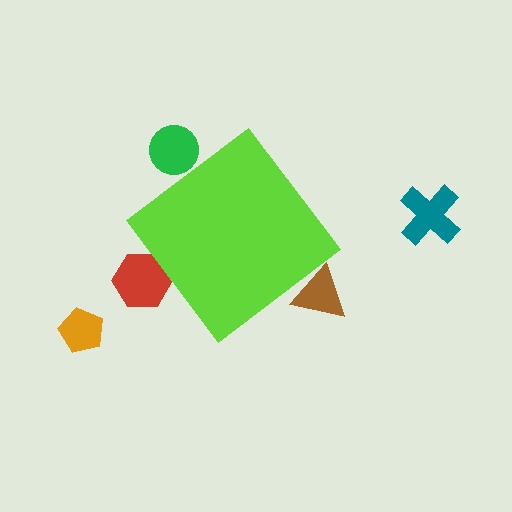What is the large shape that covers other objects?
A lime diamond.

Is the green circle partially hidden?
Yes, the green circle is partially hidden behind the lime diamond.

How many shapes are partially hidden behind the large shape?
3 shapes are partially hidden.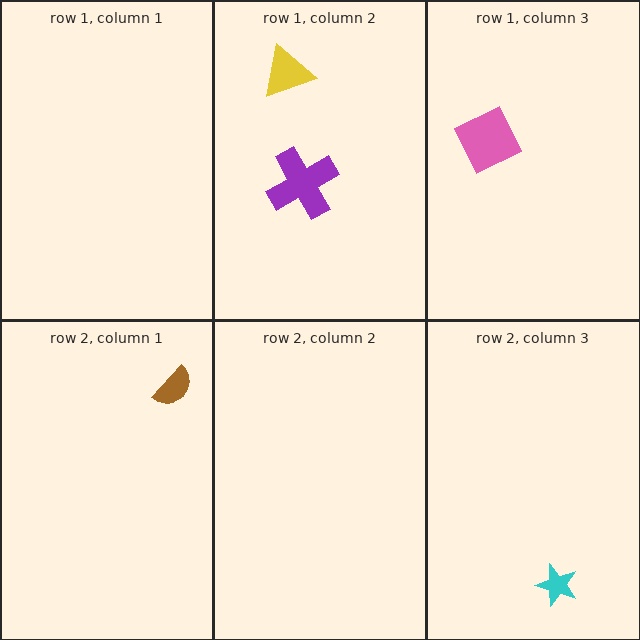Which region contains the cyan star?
The row 2, column 3 region.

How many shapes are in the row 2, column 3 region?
1.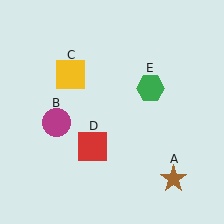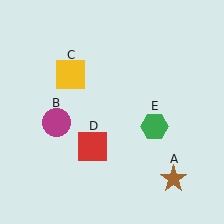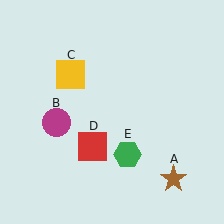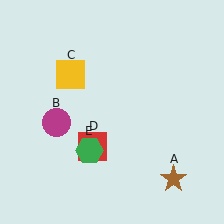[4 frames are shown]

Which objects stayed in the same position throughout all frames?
Brown star (object A) and magenta circle (object B) and yellow square (object C) and red square (object D) remained stationary.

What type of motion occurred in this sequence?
The green hexagon (object E) rotated clockwise around the center of the scene.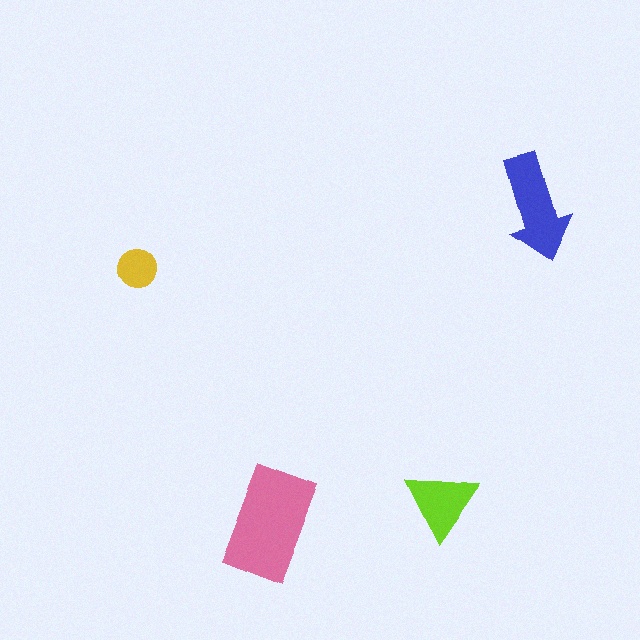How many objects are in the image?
There are 4 objects in the image.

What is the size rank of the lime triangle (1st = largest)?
3rd.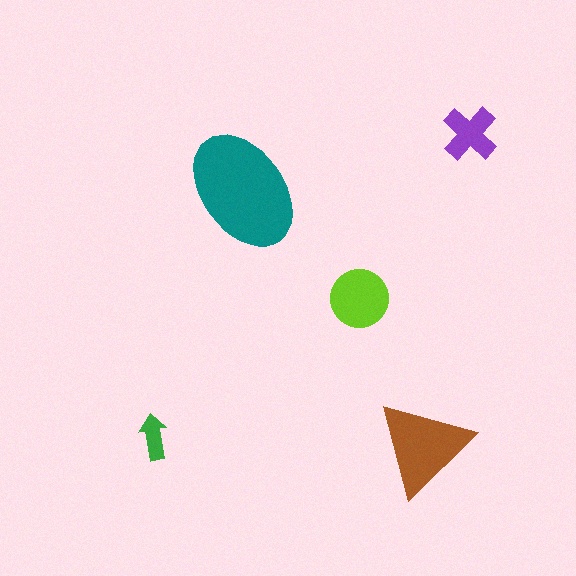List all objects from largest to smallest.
The teal ellipse, the brown triangle, the lime circle, the purple cross, the green arrow.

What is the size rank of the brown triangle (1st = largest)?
2nd.